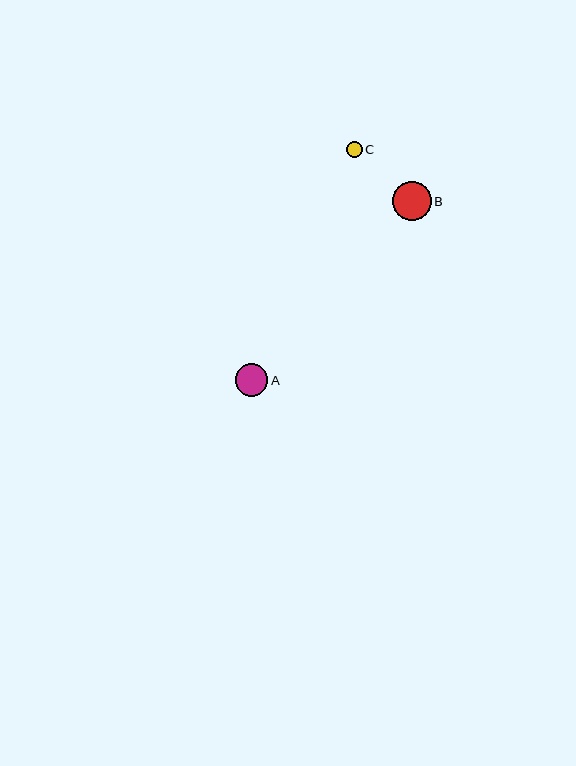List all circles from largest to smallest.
From largest to smallest: B, A, C.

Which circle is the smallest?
Circle C is the smallest with a size of approximately 16 pixels.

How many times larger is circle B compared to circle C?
Circle B is approximately 2.5 times the size of circle C.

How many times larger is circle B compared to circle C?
Circle B is approximately 2.5 times the size of circle C.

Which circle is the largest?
Circle B is the largest with a size of approximately 39 pixels.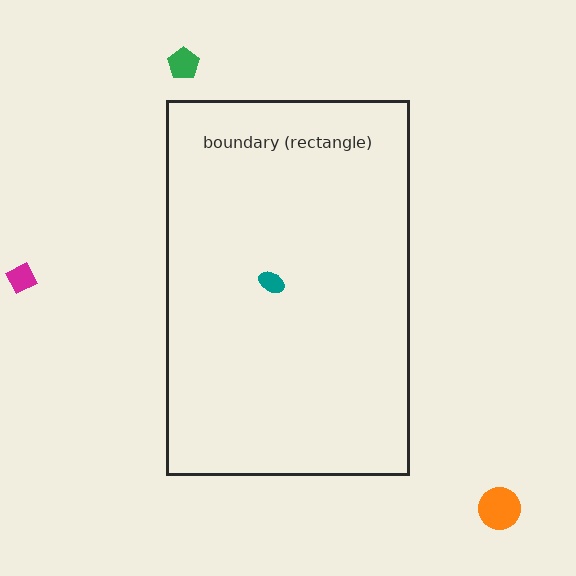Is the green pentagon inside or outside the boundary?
Outside.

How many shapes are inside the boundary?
1 inside, 3 outside.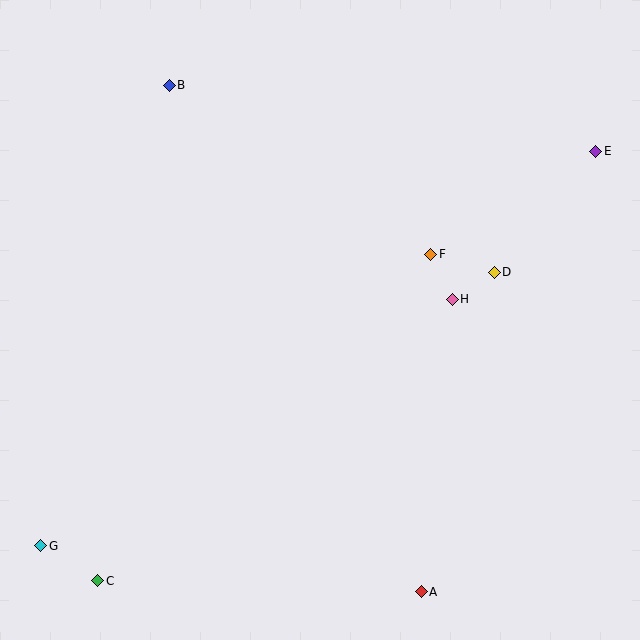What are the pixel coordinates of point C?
Point C is at (98, 581).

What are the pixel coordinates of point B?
Point B is at (169, 85).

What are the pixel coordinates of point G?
Point G is at (41, 546).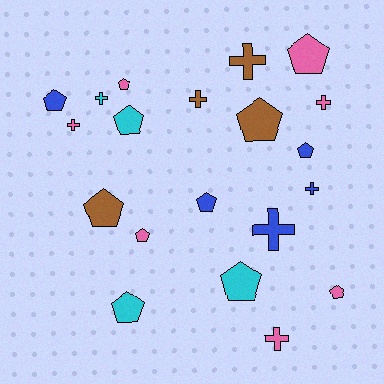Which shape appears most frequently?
Pentagon, with 12 objects.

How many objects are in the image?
There are 20 objects.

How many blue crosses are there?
There are 2 blue crosses.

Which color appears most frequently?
Pink, with 7 objects.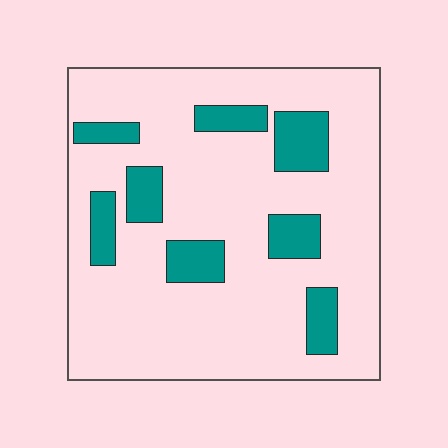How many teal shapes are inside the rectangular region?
8.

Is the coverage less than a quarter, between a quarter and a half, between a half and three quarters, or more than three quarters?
Less than a quarter.